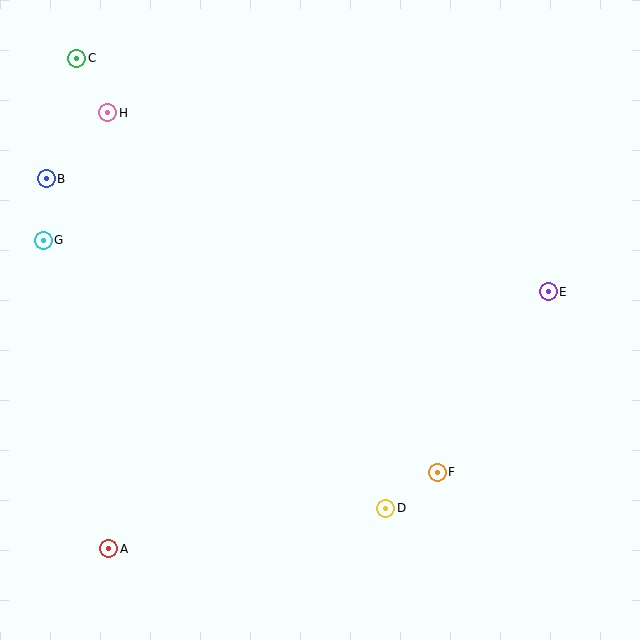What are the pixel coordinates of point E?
Point E is at (548, 292).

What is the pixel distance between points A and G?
The distance between A and G is 315 pixels.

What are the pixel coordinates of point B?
Point B is at (46, 179).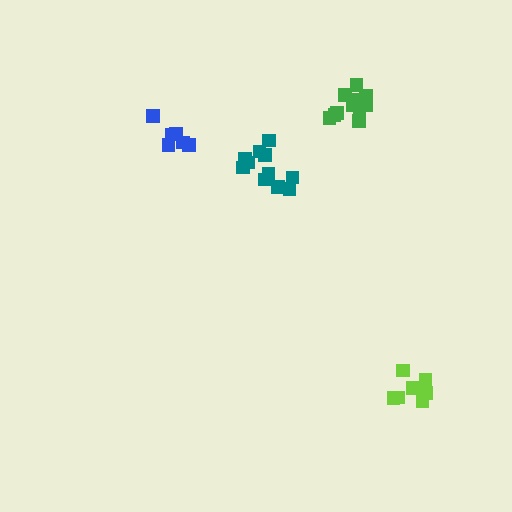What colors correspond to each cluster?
The clusters are colored: blue, lime, teal, green.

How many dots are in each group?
Group 1: 6 dots, Group 2: 7 dots, Group 3: 11 dots, Group 4: 12 dots (36 total).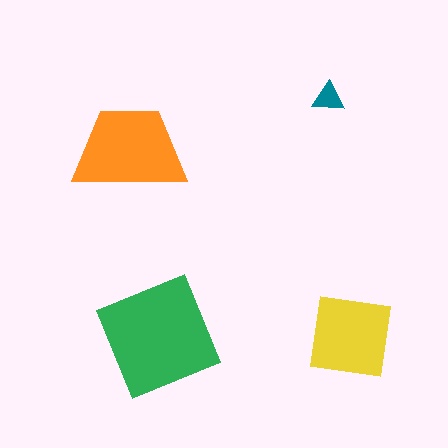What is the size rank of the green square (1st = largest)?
1st.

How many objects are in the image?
There are 4 objects in the image.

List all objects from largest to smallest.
The green square, the orange trapezoid, the yellow square, the teal triangle.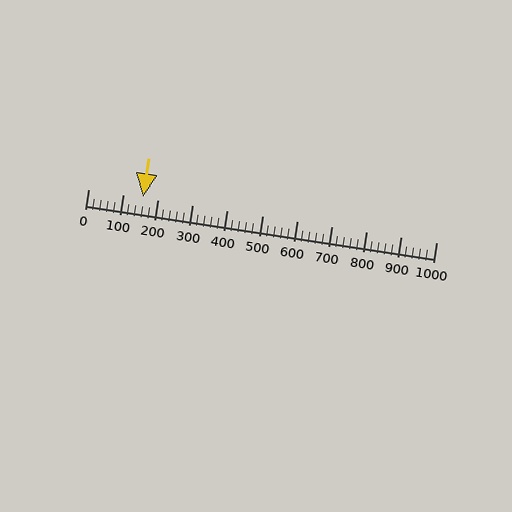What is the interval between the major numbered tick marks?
The major tick marks are spaced 100 units apart.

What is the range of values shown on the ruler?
The ruler shows values from 0 to 1000.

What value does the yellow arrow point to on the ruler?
The yellow arrow points to approximately 157.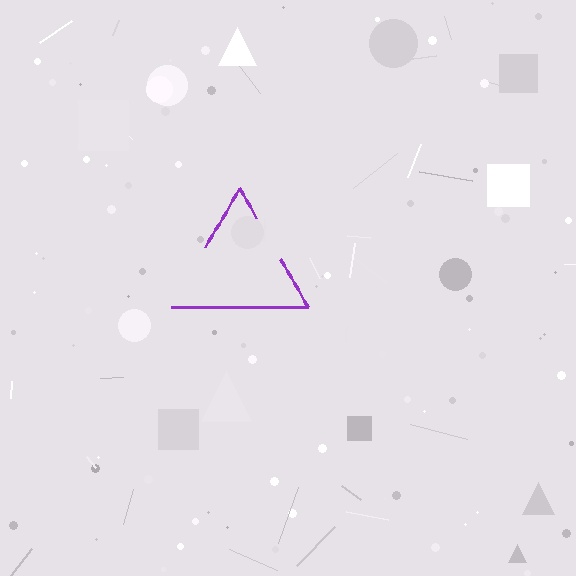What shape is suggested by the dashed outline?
The dashed outline suggests a triangle.